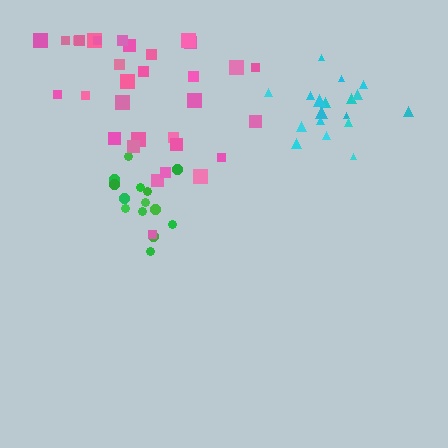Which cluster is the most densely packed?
Green.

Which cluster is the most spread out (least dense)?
Pink.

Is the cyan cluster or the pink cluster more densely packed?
Cyan.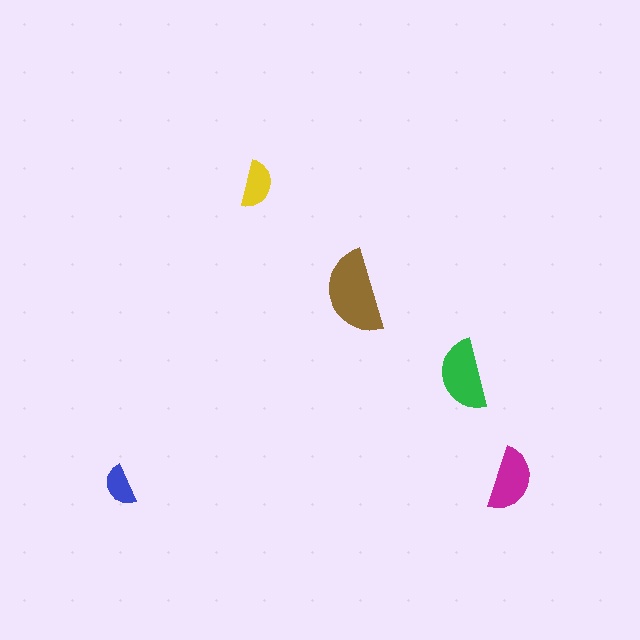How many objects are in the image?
There are 5 objects in the image.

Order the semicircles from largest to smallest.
the brown one, the green one, the magenta one, the yellow one, the blue one.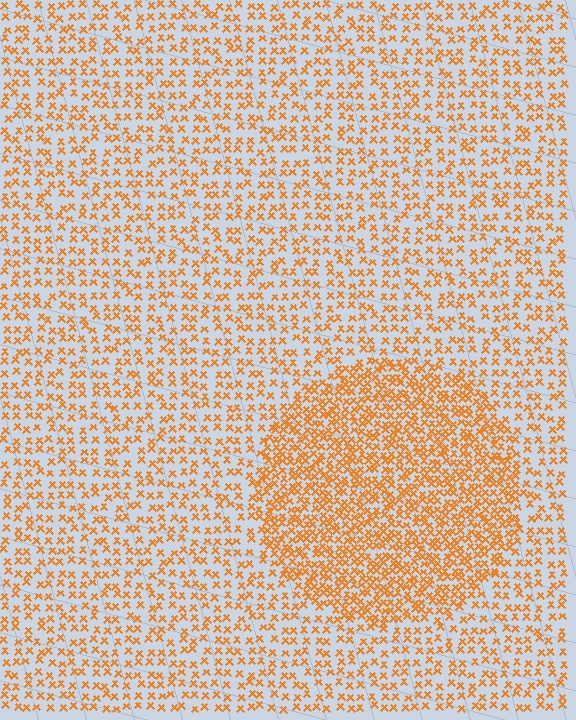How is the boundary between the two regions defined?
The boundary is defined by a change in element density (approximately 2.1x ratio). All elements are the same color, size, and shape.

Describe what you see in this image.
The image contains small orange elements arranged at two different densities. A circle-shaped region is visible where the elements are more densely packed than the surrounding area.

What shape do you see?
I see a circle.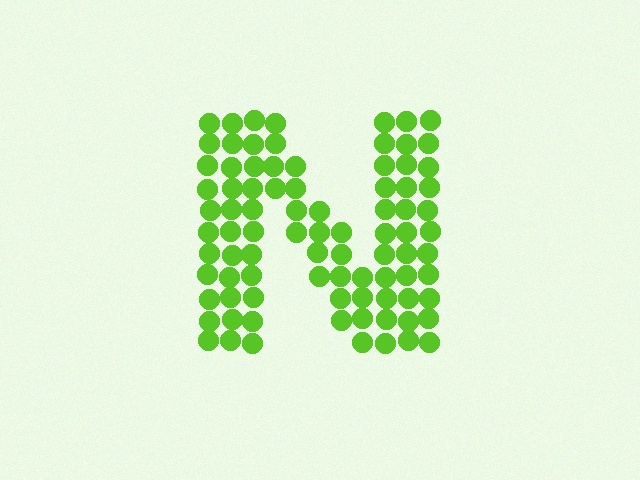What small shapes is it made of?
It is made of small circles.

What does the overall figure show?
The overall figure shows the letter N.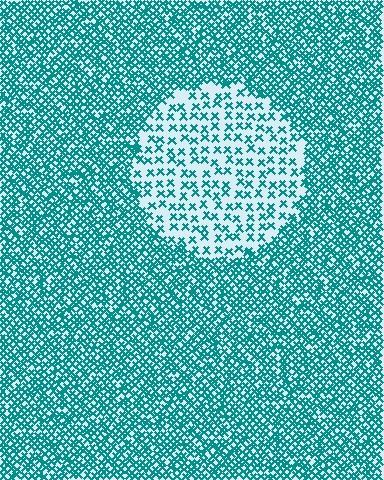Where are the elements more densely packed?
The elements are more densely packed outside the circle boundary.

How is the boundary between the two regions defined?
The boundary is defined by a change in element density (approximately 2.6x ratio). All elements are the same color, size, and shape.